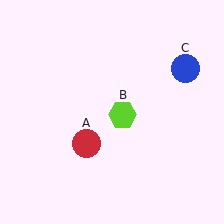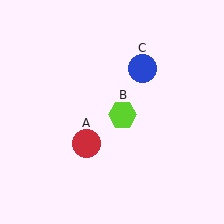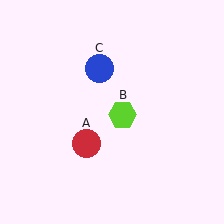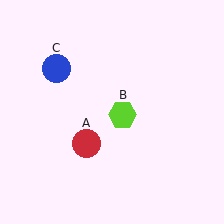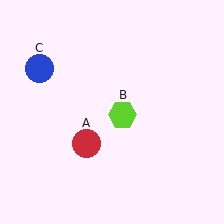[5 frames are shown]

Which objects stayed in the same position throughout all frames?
Red circle (object A) and lime hexagon (object B) remained stationary.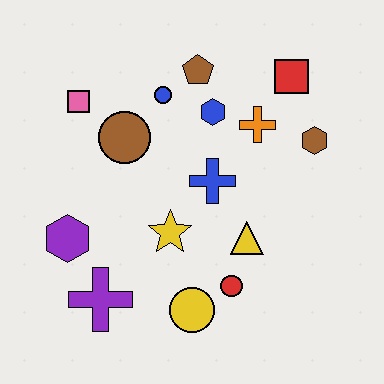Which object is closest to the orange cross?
The blue hexagon is closest to the orange cross.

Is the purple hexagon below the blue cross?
Yes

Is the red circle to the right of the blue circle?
Yes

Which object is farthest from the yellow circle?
The red square is farthest from the yellow circle.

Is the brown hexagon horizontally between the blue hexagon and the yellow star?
No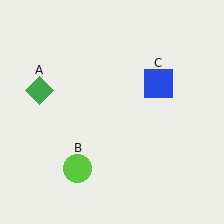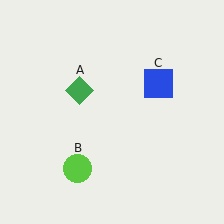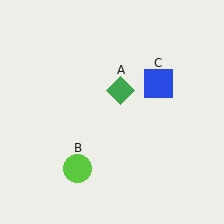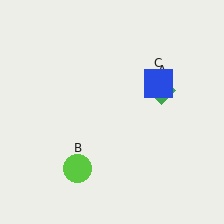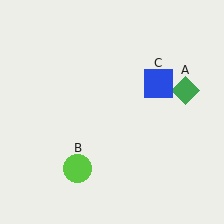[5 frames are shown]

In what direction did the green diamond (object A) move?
The green diamond (object A) moved right.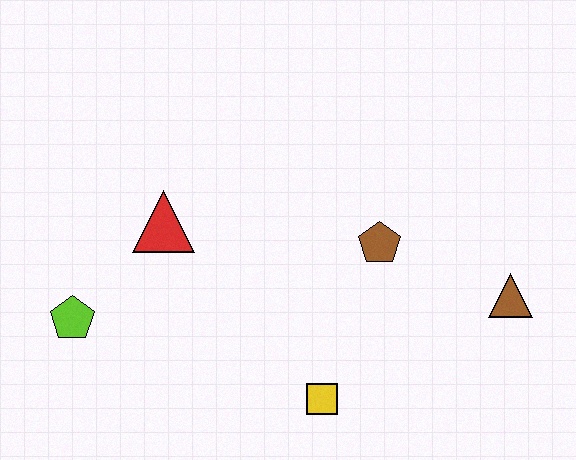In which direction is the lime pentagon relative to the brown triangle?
The lime pentagon is to the left of the brown triangle.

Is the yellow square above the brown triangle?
No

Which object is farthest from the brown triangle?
The lime pentagon is farthest from the brown triangle.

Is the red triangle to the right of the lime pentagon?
Yes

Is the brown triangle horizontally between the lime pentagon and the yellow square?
No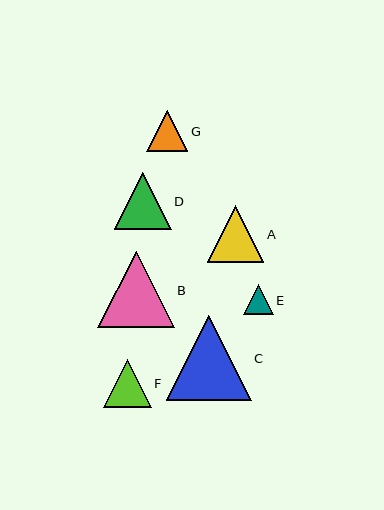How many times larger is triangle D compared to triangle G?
Triangle D is approximately 1.4 times the size of triangle G.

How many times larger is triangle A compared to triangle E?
Triangle A is approximately 1.9 times the size of triangle E.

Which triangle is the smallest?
Triangle E is the smallest with a size of approximately 30 pixels.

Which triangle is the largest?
Triangle C is the largest with a size of approximately 85 pixels.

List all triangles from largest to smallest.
From largest to smallest: C, B, D, A, F, G, E.